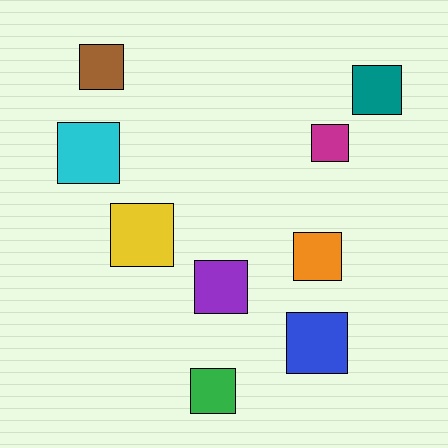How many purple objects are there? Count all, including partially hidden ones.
There is 1 purple object.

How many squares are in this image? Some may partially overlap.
There are 9 squares.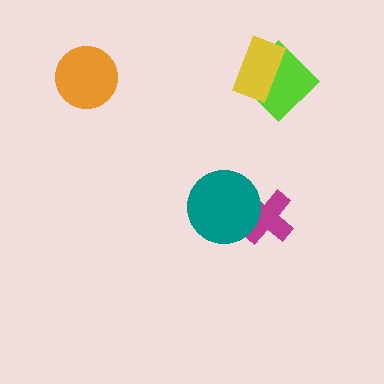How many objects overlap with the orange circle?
0 objects overlap with the orange circle.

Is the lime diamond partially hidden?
Yes, it is partially covered by another shape.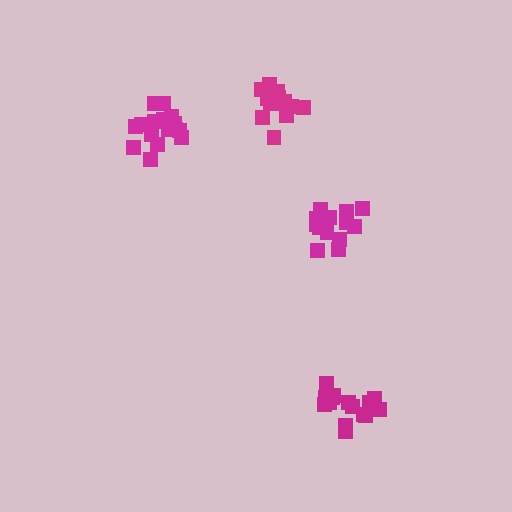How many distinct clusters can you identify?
There are 4 distinct clusters.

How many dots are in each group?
Group 1: 15 dots, Group 2: 17 dots, Group 3: 15 dots, Group 4: 17 dots (64 total).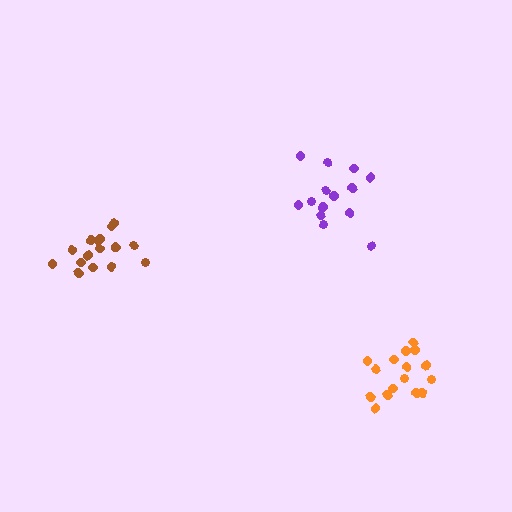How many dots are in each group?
Group 1: 16 dots, Group 2: 14 dots, Group 3: 16 dots (46 total).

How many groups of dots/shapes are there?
There are 3 groups.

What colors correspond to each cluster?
The clusters are colored: brown, purple, orange.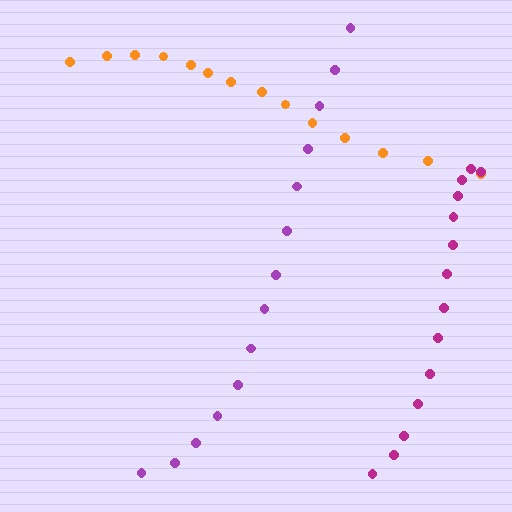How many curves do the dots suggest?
There are 3 distinct paths.